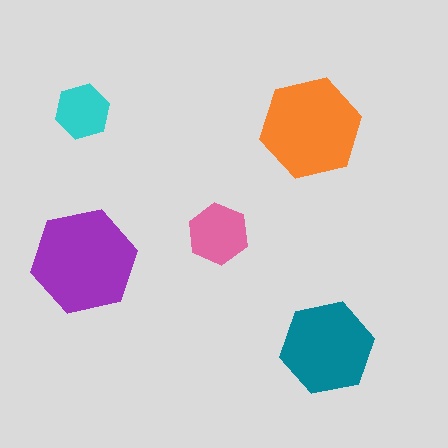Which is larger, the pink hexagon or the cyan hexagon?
The pink one.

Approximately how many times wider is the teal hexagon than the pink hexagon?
About 1.5 times wider.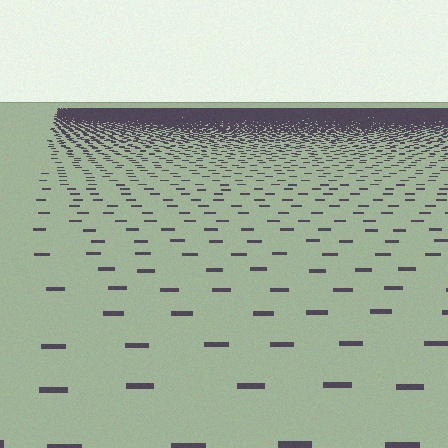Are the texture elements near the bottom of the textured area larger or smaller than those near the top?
Larger. Near the bottom, elements are closer to the viewer and appear at a bigger on-screen size.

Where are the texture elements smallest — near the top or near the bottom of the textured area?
Near the top.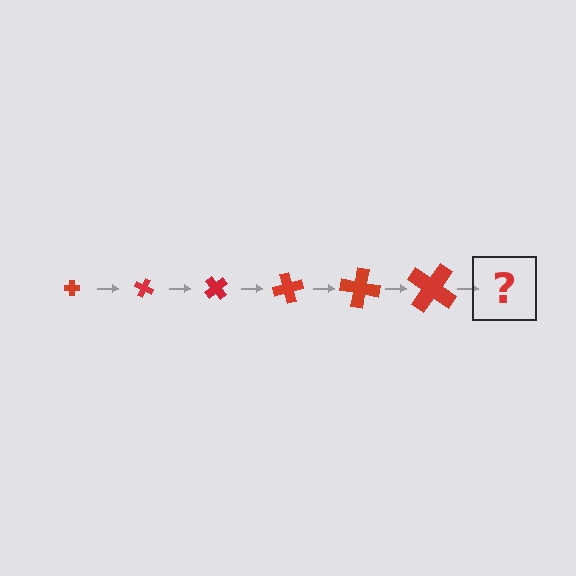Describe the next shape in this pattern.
It should be a cross, larger than the previous one and rotated 150 degrees from the start.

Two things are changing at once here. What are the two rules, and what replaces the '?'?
The two rules are that the cross grows larger each step and it rotates 25 degrees each step. The '?' should be a cross, larger than the previous one and rotated 150 degrees from the start.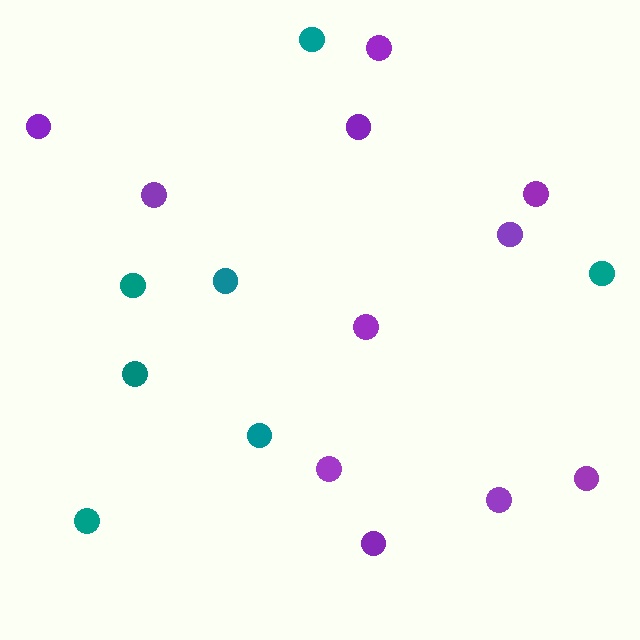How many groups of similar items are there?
There are 2 groups: one group of purple circles (11) and one group of teal circles (7).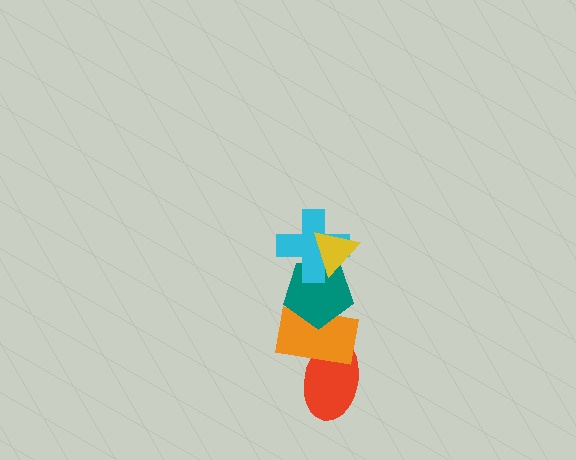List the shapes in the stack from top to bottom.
From top to bottom: the yellow triangle, the cyan cross, the teal pentagon, the orange rectangle, the red ellipse.